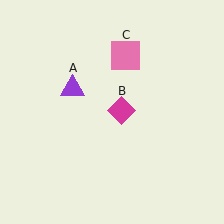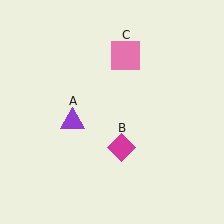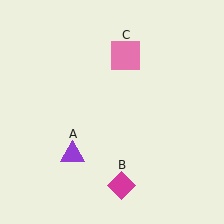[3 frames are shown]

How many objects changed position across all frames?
2 objects changed position: purple triangle (object A), magenta diamond (object B).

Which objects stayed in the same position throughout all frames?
Pink square (object C) remained stationary.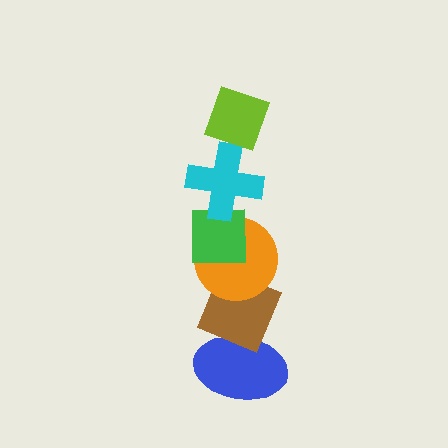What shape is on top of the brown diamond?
The orange circle is on top of the brown diamond.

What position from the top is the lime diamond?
The lime diamond is 1st from the top.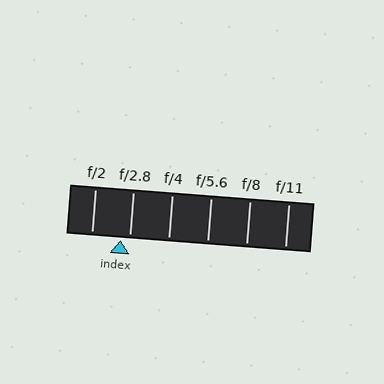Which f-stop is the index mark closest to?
The index mark is closest to f/2.8.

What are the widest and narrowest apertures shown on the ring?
The widest aperture shown is f/2 and the narrowest is f/11.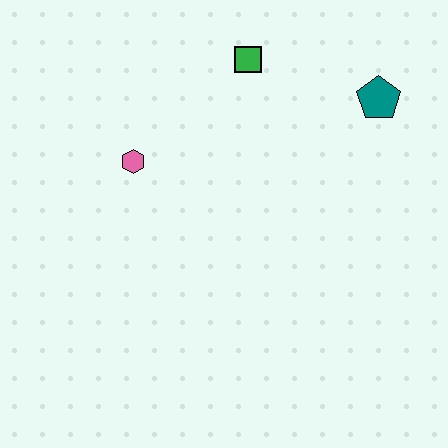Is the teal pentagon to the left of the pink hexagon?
No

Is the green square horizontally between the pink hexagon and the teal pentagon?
Yes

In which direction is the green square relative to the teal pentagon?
The green square is to the left of the teal pentagon.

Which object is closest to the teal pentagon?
The green square is closest to the teal pentagon.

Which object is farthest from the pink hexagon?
The teal pentagon is farthest from the pink hexagon.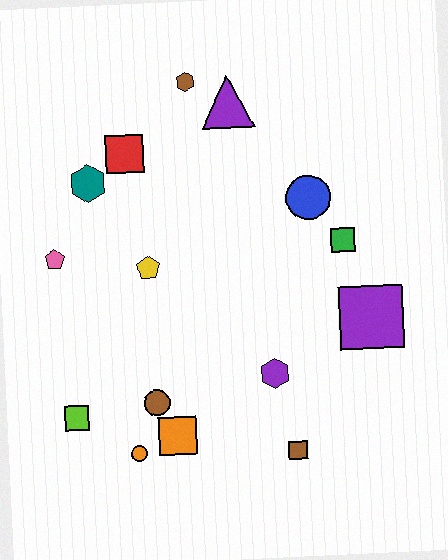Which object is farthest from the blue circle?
The lime square is farthest from the blue circle.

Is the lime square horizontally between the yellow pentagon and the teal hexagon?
No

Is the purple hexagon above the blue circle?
No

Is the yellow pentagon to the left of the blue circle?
Yes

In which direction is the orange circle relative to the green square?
The orange circle is to the left of the green square.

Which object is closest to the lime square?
The orange circle is closest to the lime square.